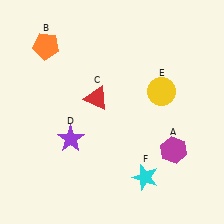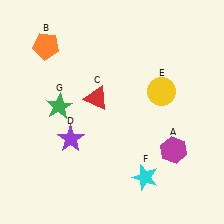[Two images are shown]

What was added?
A green star (G) was added in Image 2.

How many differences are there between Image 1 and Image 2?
There is 1 difference between the two images.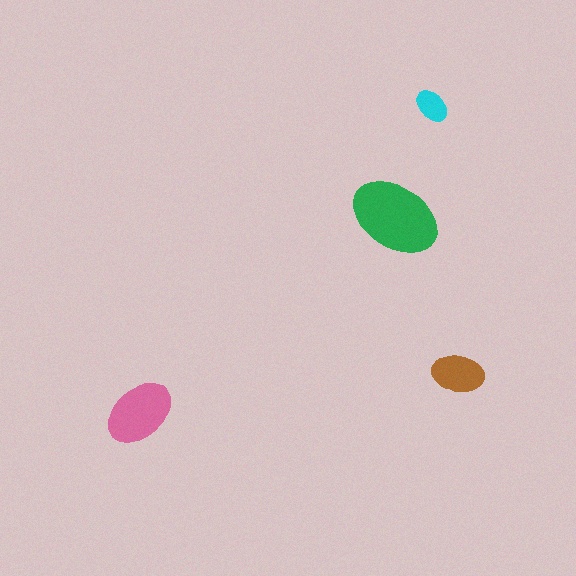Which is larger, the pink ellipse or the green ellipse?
The green one.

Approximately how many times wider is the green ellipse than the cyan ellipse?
About 2.5 times wider.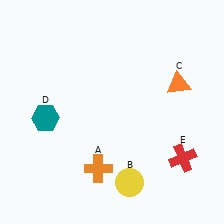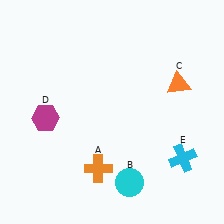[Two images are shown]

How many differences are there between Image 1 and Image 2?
There are 3 differences between the two images.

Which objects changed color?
B changed from yellow to cyan. D changed from teal to magenta. E changed from red to cyan.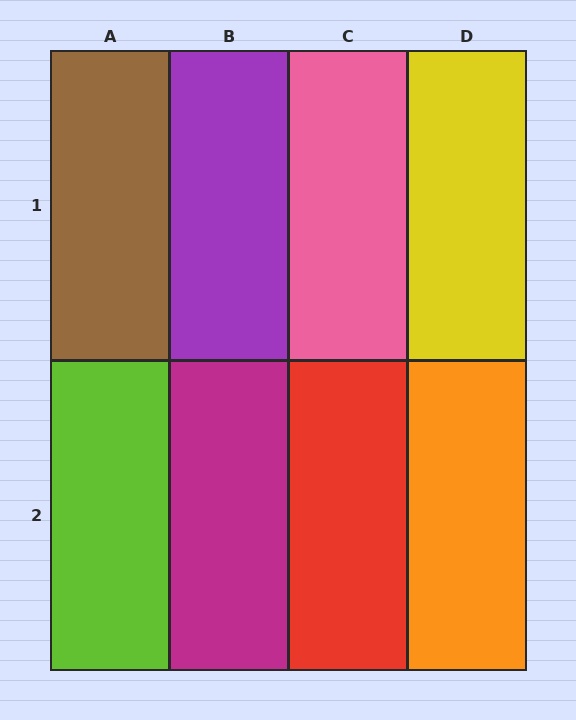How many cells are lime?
1 cell is lime.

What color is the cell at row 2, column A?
Lime.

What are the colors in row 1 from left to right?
Brown, purple, pink, yellow.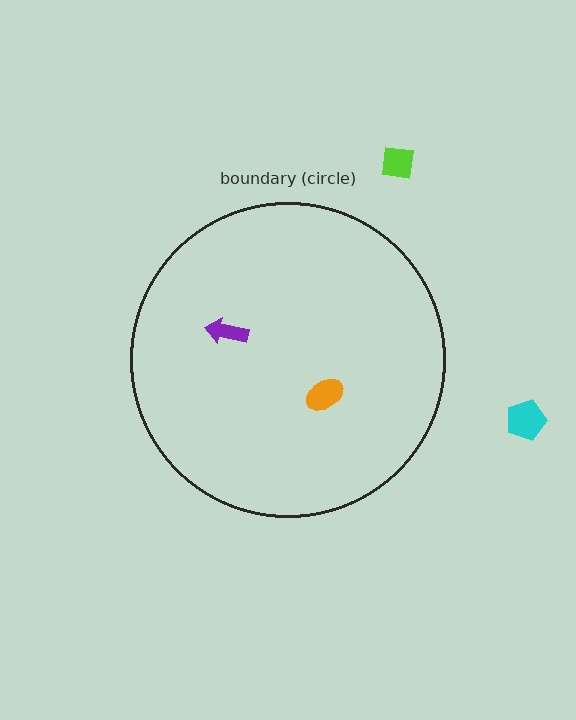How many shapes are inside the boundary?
2 inside, 2 outside.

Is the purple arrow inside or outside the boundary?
Inside.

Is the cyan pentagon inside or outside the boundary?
Outside.